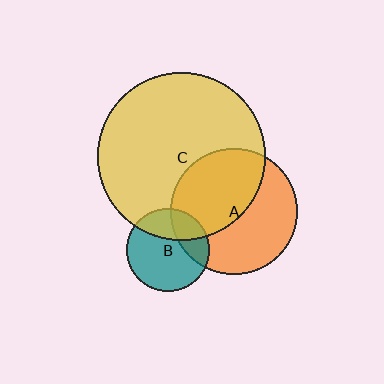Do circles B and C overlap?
Yes.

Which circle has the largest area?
Circle C (yellow).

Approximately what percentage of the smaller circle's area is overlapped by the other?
Approximately 30%.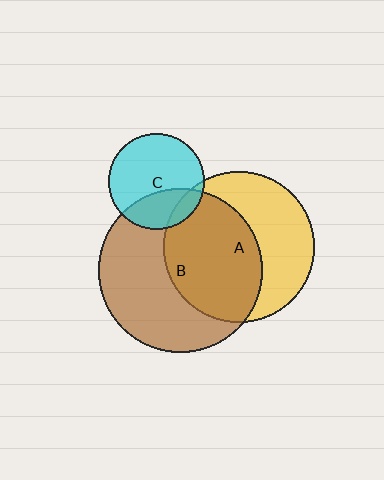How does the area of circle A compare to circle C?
Approximately 2.5 times.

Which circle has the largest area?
Circle B (brown).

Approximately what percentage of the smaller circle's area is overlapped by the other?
Approximately 55%.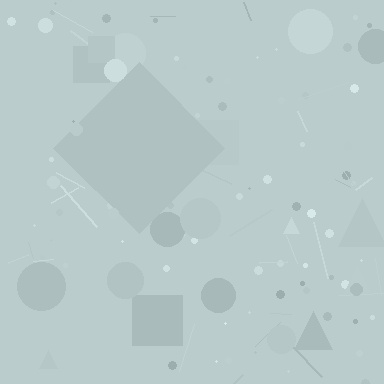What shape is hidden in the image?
A diamond is hidden in the image.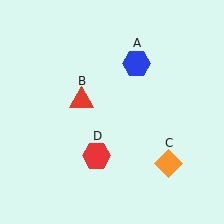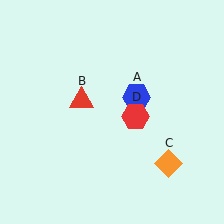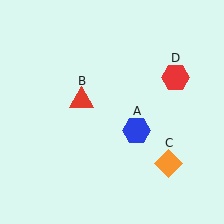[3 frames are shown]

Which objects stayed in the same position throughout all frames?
Red triangle (object B) and orange diamond (object C) remained stationary.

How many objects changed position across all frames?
2 objects changed position: blue hexagon (object A), red hexagon (object D).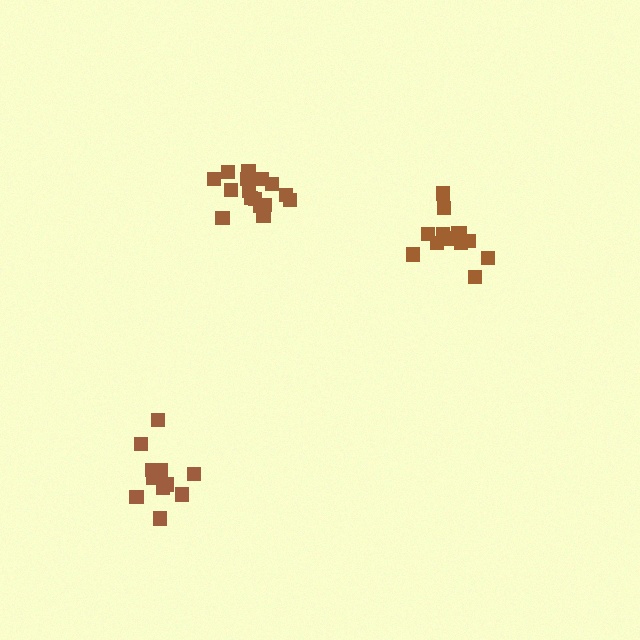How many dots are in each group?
Group 1: 16 dots, Group 2: 13 dots, Group 3: 12 dots (41 total).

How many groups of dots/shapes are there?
There are 3 groups.